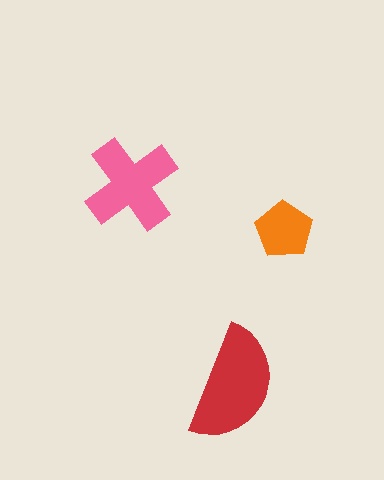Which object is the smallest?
The orange pentagon.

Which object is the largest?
The red semicircle.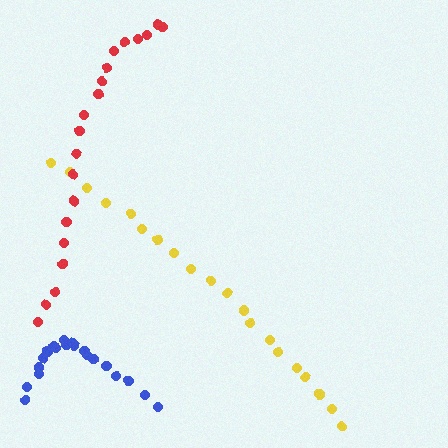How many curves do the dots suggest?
There are 3 distinct paths.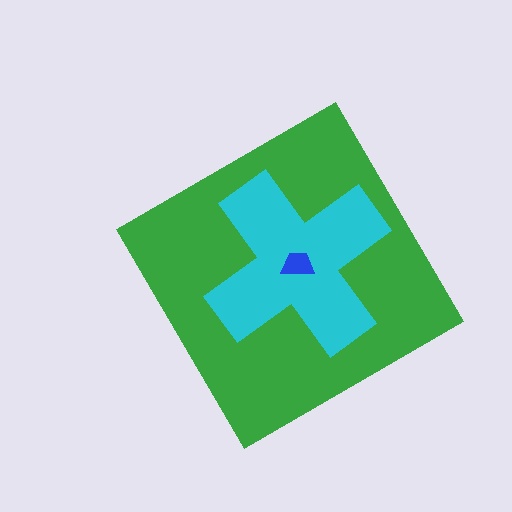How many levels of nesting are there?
3.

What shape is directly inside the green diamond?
The cyan cross.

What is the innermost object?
The blue trapezoid.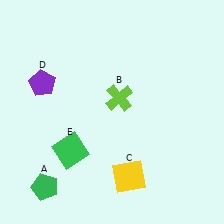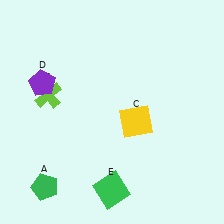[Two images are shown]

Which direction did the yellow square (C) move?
The yellow square (C) moved up.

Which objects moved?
The objects that moved are: the lime cross (B), the yellow square (C), the green square (E).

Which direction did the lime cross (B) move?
The lime cross (B) moved left.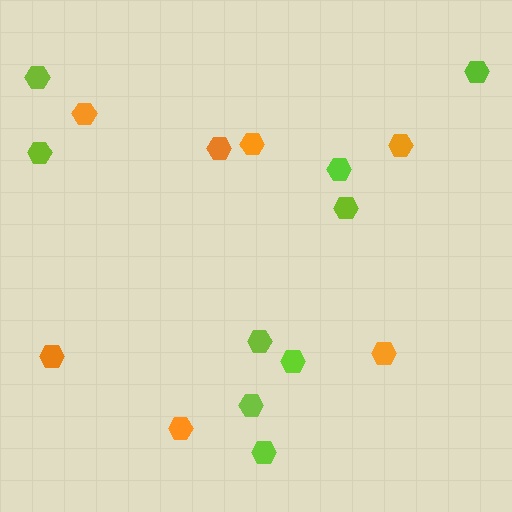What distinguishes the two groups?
There are 2 groups: one group of orange hexagons (7) and one group of lime hexagons (9).